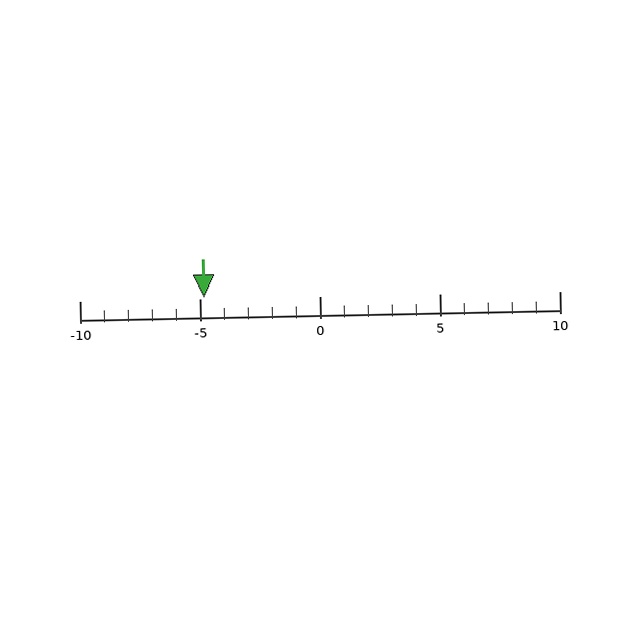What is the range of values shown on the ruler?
The ruler shows values from -10 to 10.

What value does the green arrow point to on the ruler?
The green arrow points to approximately -5.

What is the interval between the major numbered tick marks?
The major tick marks are spaced 5 units apart.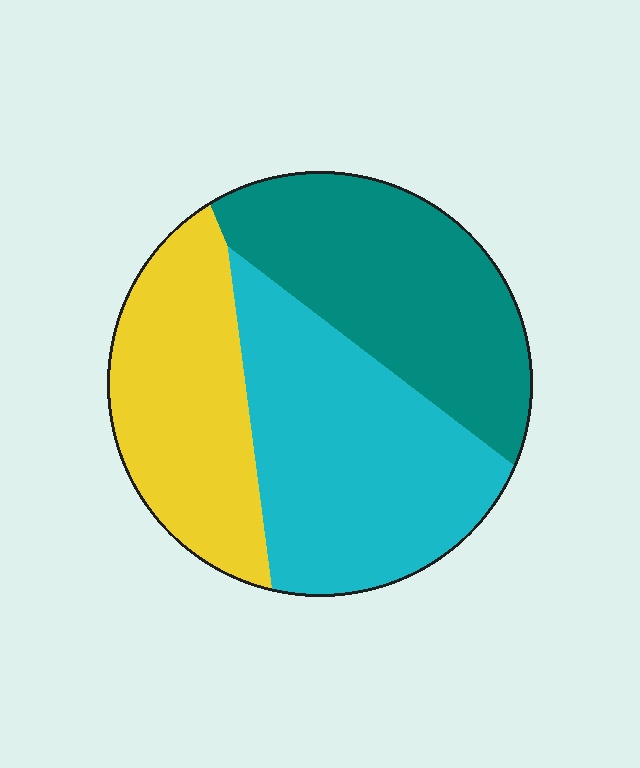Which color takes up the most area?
Cyan, at roughly 40%.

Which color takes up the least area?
Yellow, at roughly 30%.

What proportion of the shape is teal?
Teal takes up about one third (1/3) of the shape.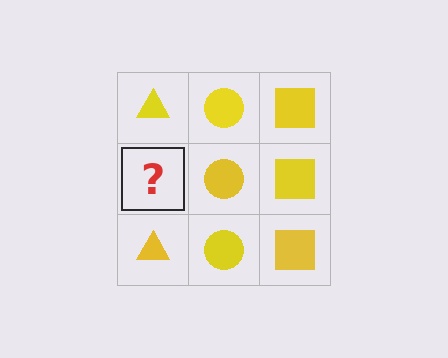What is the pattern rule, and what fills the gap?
The rule is that each column has a consistent shape. The gap should be filled with a yellow triangle.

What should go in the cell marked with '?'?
The missing cell should contain a yellow triangle.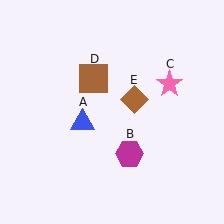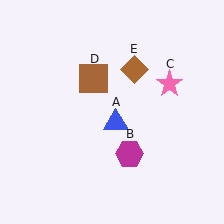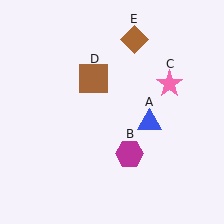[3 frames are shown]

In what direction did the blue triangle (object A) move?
The blue triangle (object A) moved right.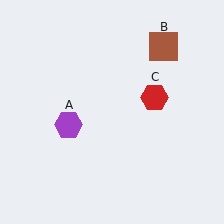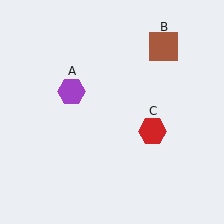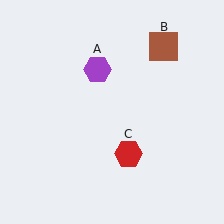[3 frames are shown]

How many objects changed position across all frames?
2 objects changed position: purple hexagon (object A), red hexagon (object C).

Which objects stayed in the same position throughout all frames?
Brown square (object B) remained stationary.